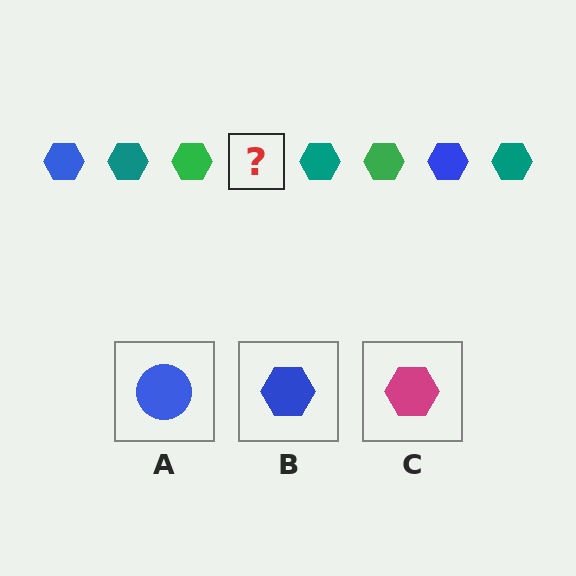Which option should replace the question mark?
Option B.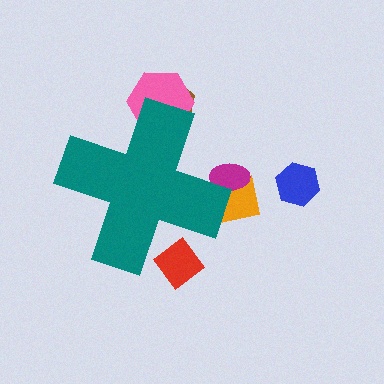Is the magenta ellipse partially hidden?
Yes, the magenta ellipse is partially hidden behind the teal cross.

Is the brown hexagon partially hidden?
Yes, the brown hexagon is partially hidden behind the teal cross.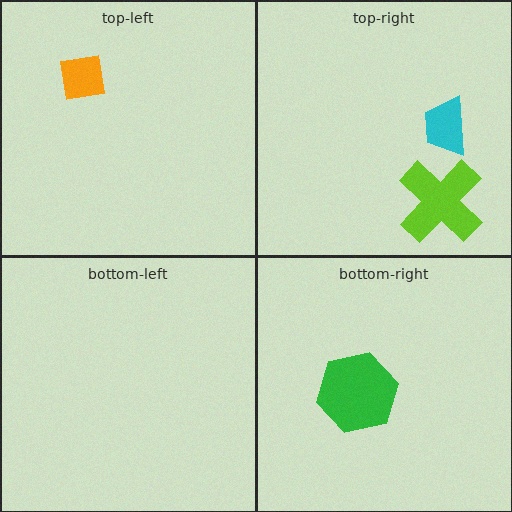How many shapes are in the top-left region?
1.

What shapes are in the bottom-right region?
The green hexagon.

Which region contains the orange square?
The top-left region.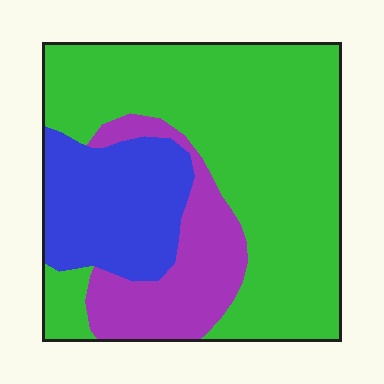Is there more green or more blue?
Green.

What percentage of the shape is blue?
Blue covers around 20% of the shape.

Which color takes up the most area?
Green, at roughly 60%.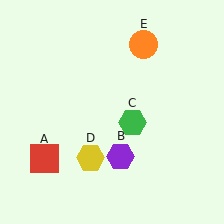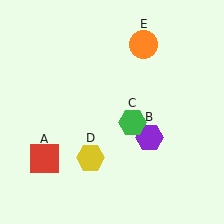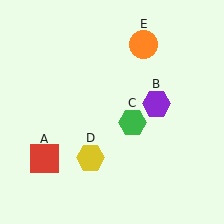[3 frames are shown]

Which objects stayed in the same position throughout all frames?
Red square (object A) and green hexagon (object C) and yellow hexagon (object D) and orange circle (object E) remained stationary.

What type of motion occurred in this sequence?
The purple hexagon (object B) rotated counterclockwise around the center of the scene.